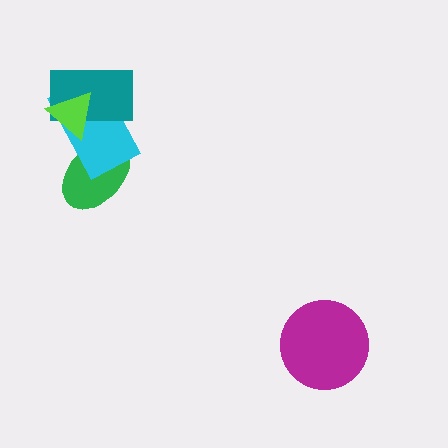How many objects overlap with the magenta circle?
0 objects overlap with the magenta circle.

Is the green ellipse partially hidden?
Yes, it is partially covered by another shape.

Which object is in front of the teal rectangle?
The lime triangle is in front of the teal rectangle.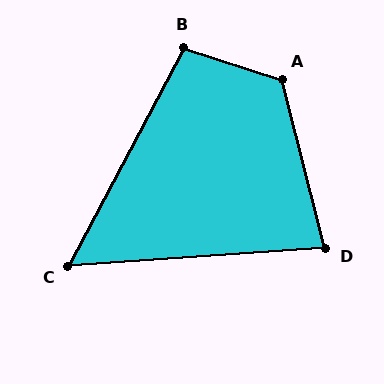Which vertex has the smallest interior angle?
C, at approximately 58 degrees.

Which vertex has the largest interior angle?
A, at approximately 122 degrees.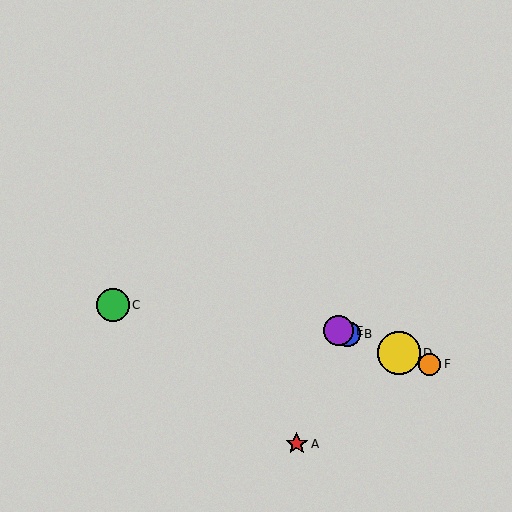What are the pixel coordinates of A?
Object A is at (297, 444).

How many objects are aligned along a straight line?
4 objects (B, D, E, F) are aligned along a straight line.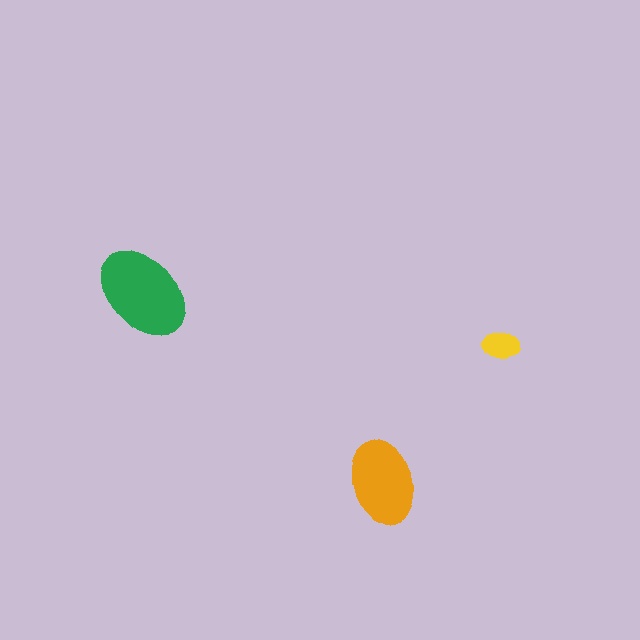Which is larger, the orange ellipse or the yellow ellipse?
The orange one.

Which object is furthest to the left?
The green ellipse is leftmost.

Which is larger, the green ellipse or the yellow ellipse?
The green one.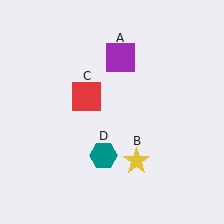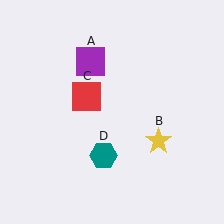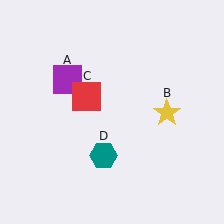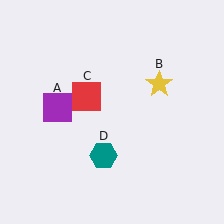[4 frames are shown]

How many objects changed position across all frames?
2 objects changed position: purple square (object A), yellow star (object B).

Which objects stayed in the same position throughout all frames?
Red square (object C) and teal hexagon (object D) remained stationary.